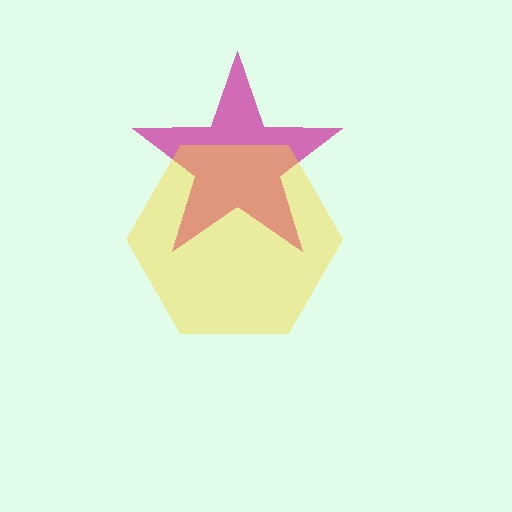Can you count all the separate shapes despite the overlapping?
Yes, there are 2 separate shapes.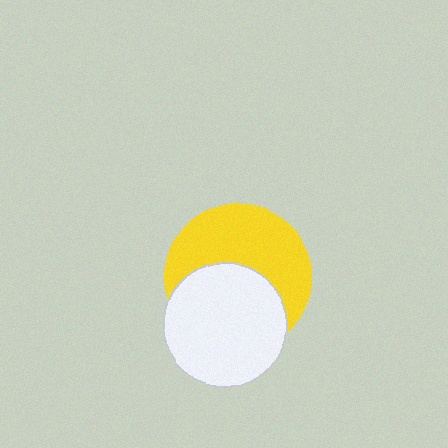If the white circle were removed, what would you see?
You would see the complete yellow circle.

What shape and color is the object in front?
The object in front is a white circle.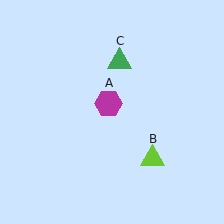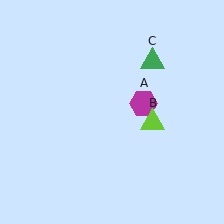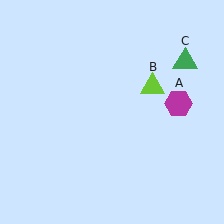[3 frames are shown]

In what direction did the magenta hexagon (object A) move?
The magenta hexagon (object A) moved right.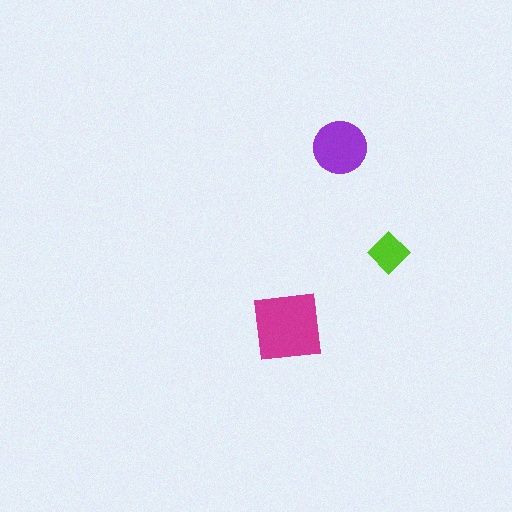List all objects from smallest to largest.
The lime diamond, the purple circle, the magenta square.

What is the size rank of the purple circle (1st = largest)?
2nd.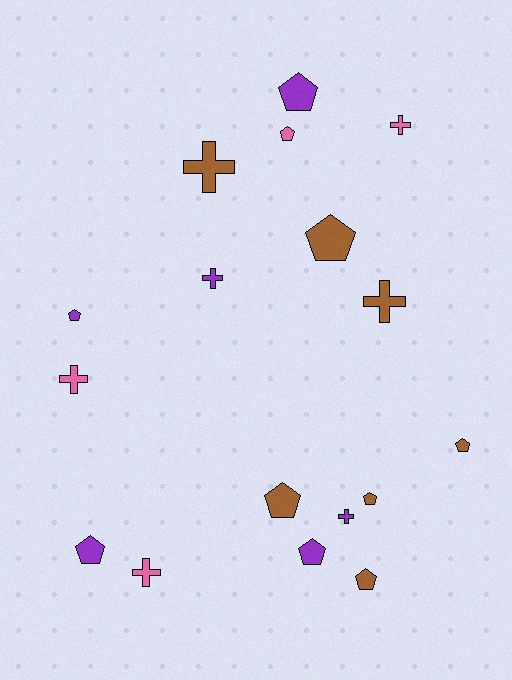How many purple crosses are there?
There are 2 purple crosses.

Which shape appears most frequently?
Pentagon, with 10 objects.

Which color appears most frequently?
Brown, with 7 objects.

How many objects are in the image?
There are 17 objects.